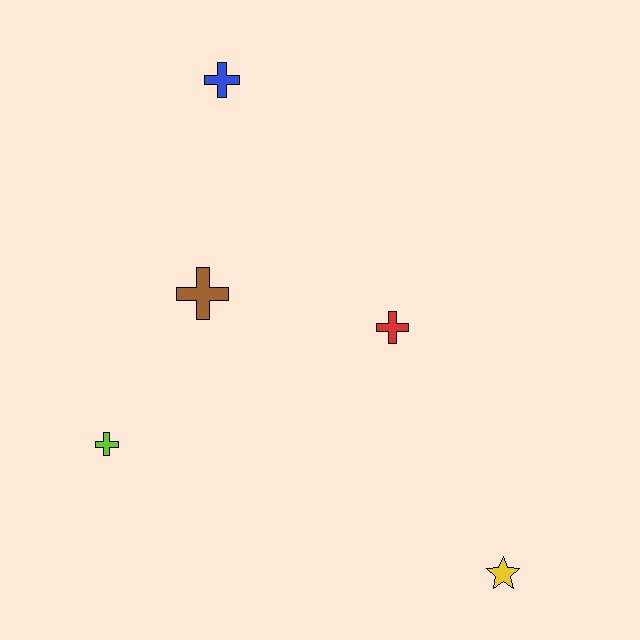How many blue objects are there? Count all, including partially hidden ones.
There is 1 blue object.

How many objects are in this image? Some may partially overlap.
There are 5 objects.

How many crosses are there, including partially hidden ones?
There are 4 crosses.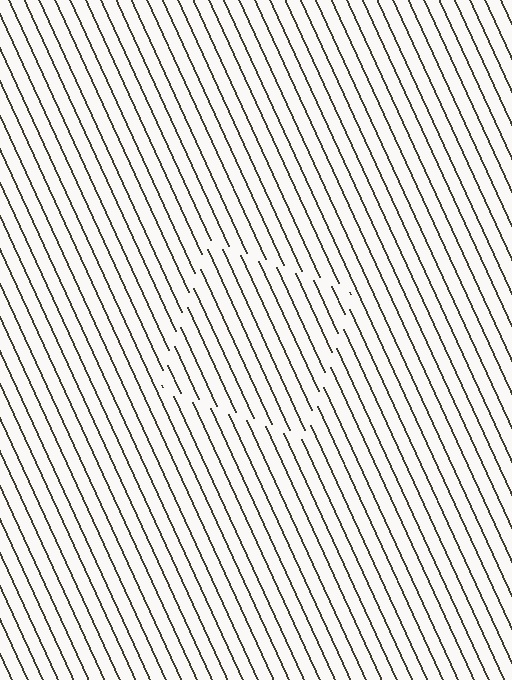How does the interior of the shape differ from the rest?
The interior of the shape contains the same grating, shifted by half a period — the contour is defined by the phase discontinuity where line-ends from the inner and outer gratings abut.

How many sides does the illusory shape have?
4 sides — the line-ends trace a square.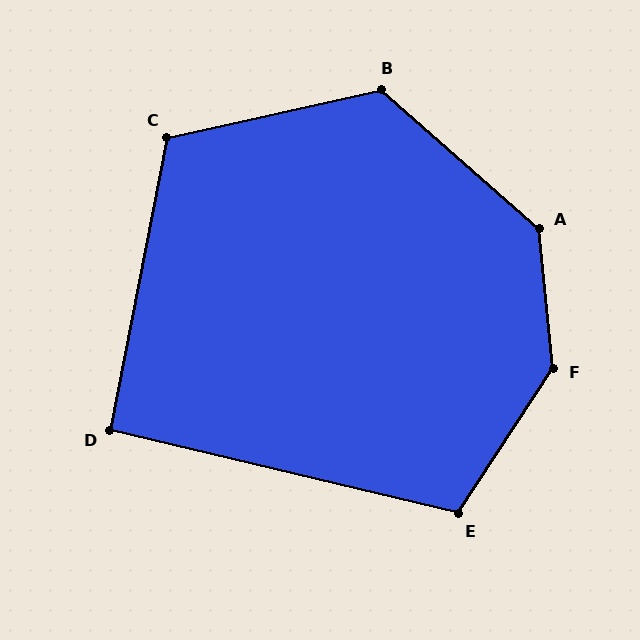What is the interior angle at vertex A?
Approximately 137 degrees (obtuse).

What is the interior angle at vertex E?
Approximately 110 degrees (obtuse).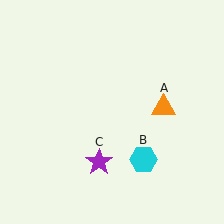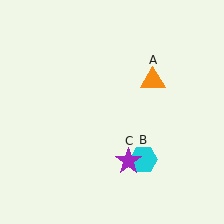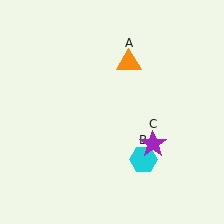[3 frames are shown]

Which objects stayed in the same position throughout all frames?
Cyan hexagon (object B) remained stationary.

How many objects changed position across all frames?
2 objects changed position: orange triangle (object A), purple star (object C).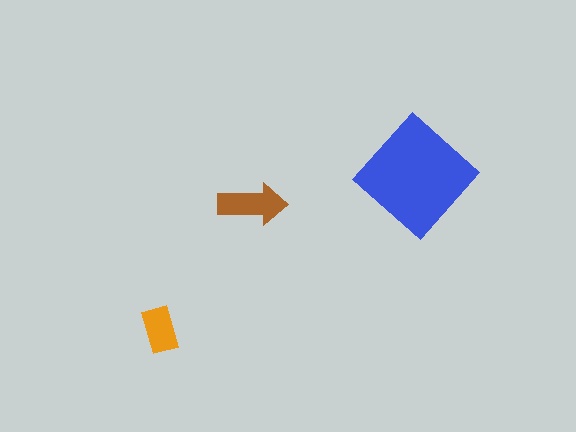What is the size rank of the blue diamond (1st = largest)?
1st.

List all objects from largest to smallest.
The blue diamond, the brown arrow, the orange rectangle.